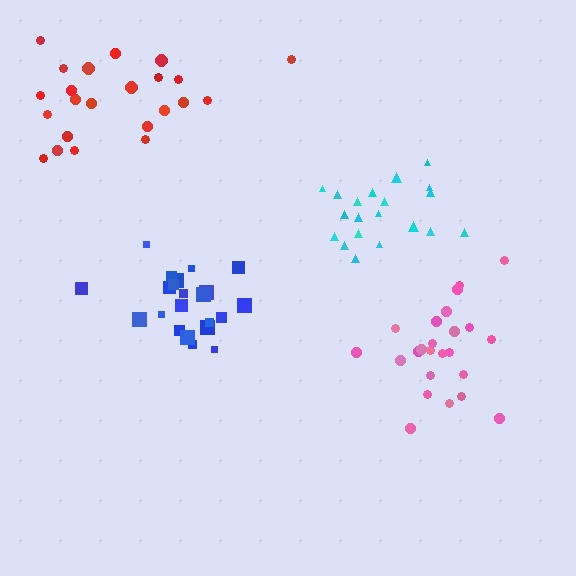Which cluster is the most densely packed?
Blue.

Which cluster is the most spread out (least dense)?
Red.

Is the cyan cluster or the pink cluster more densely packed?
Cyan.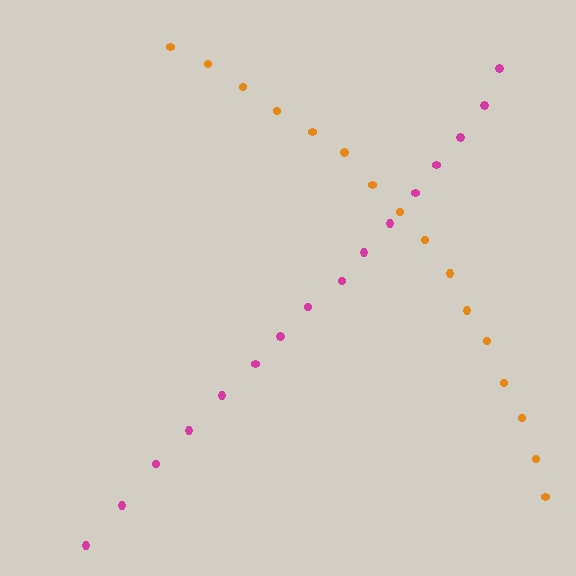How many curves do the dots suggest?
There are 2 distinct paths.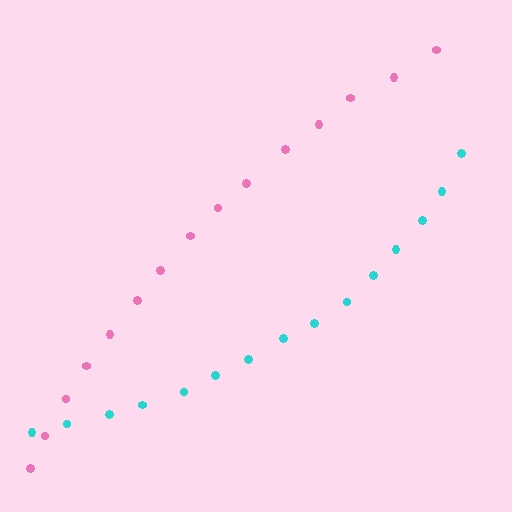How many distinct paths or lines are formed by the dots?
There are 2 distinct paths.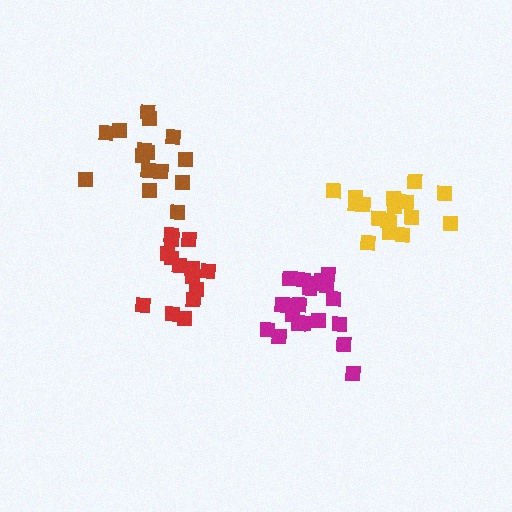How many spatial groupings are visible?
There are 4 spatial groupings.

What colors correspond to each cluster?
The clusters are colored: brown, yellow, magenta, red.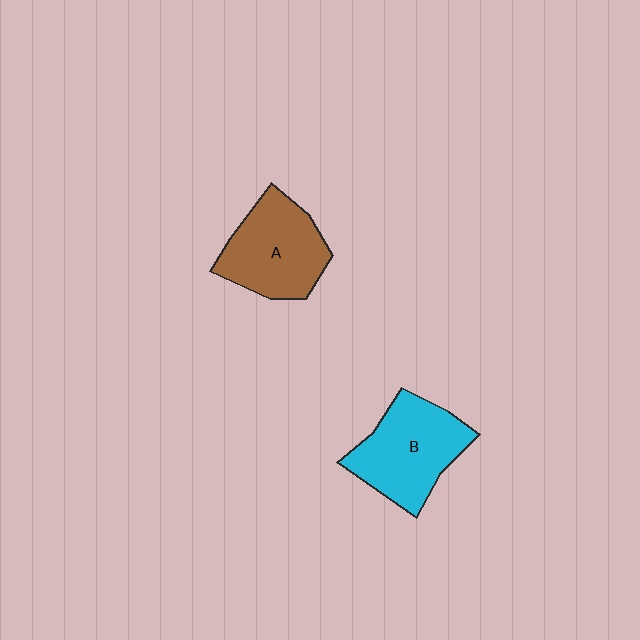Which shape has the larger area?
Shape B (cyan).